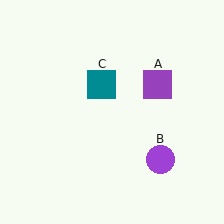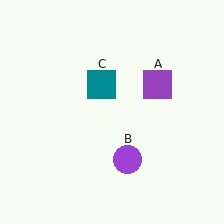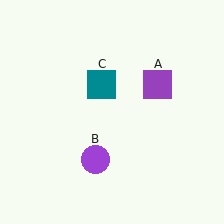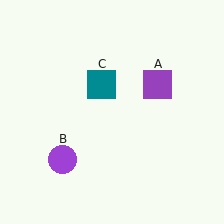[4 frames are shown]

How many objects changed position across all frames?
1 object changed position: purple circle (object B).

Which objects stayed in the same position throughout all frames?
Purple square (object A) and teal square (object C) remained stationary.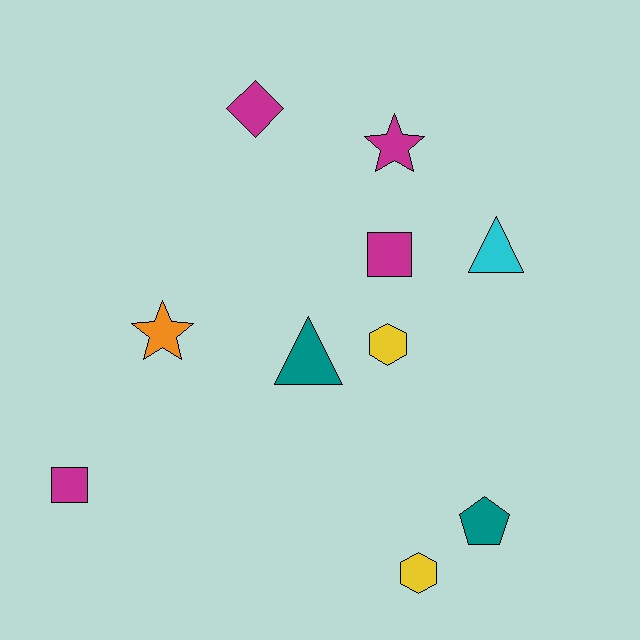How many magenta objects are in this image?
There are 4 magenta objects.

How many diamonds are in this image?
There is 1 diamond.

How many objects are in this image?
There are 10 objects.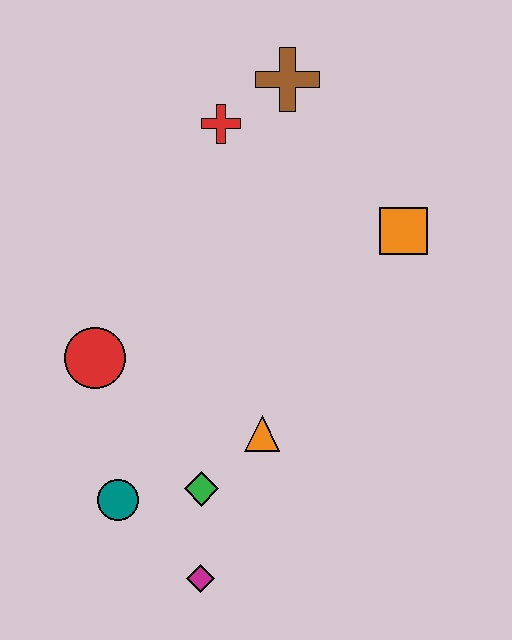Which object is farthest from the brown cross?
The magenta diamond is farthest from the brown cross.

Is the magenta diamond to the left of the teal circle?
No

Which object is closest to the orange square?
The brown cross is closest to the orange square.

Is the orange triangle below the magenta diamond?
No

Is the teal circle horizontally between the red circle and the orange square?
Yes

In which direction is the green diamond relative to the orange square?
The green diamond is below the orange square.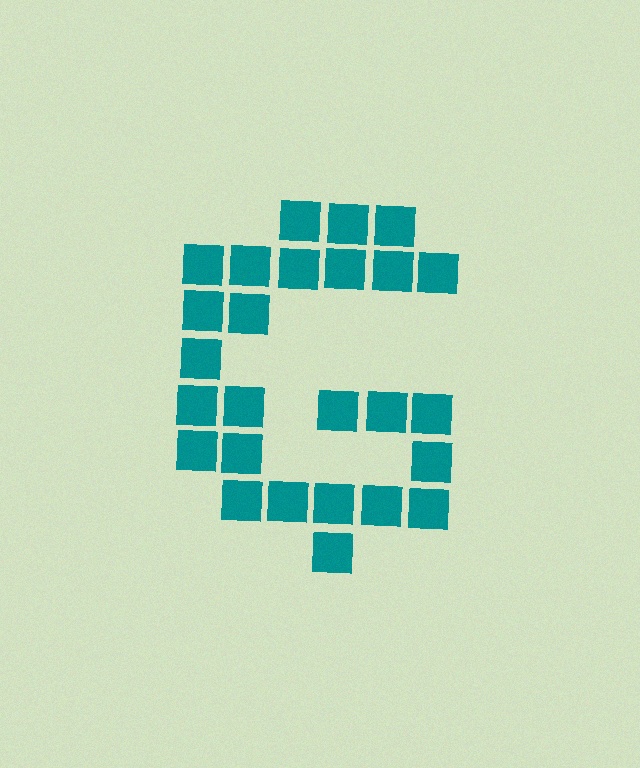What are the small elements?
The small elements are squares.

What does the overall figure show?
The overall figure shows the letter G.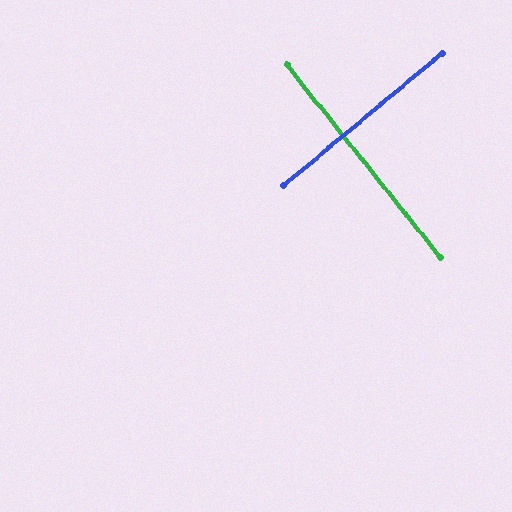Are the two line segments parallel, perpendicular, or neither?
Perpendicular — they meet at approximately 88°.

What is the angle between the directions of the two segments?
Approximately 88 degrees.